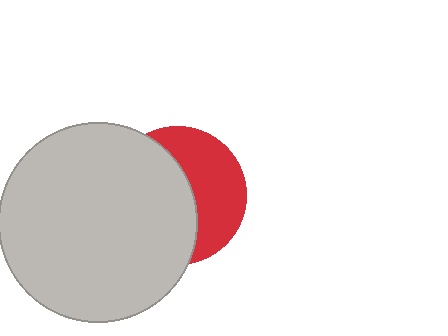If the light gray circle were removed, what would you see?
You would see the complete red circle.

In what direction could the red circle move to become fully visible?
The red circle could move right. That would shift it out from behind the light gray circle entirely.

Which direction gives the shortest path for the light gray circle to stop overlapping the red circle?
Moving left gives the shortest separation.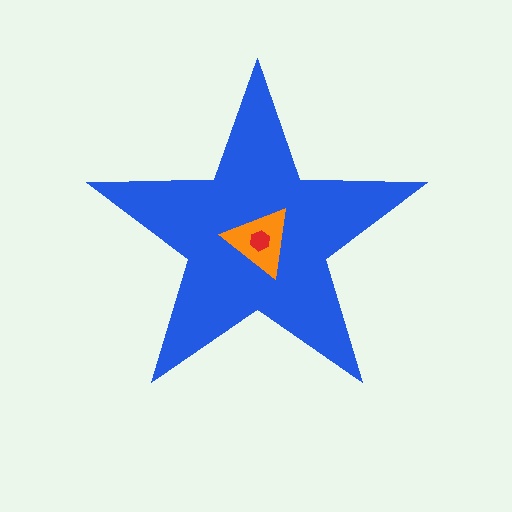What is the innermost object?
The red hexagon.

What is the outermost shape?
The blue star.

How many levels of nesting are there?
3.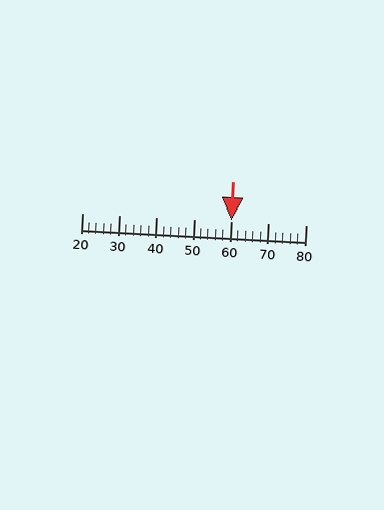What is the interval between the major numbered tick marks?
The major tick marks are spaced 10 units apart.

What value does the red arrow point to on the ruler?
The red arrow points to approximately 60.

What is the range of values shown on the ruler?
The ruler shows values from 20 to 80.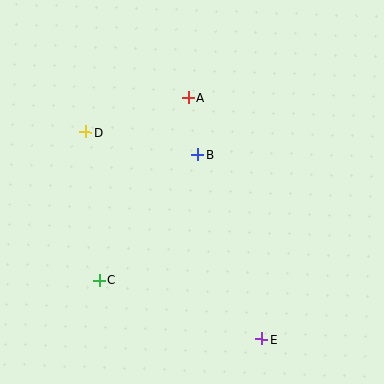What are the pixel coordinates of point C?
Point C is at (99, 280).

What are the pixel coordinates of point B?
Point B is at (198, 154).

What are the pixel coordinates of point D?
Point D is at (86, 132).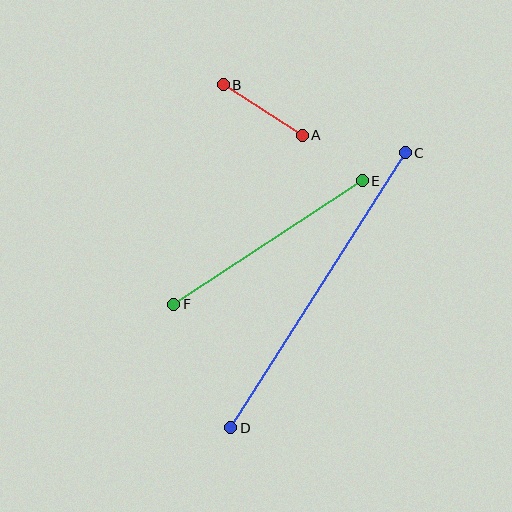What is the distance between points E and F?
The distance is approximately 225 pixels.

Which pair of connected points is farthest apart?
Points C and D are farthest apart.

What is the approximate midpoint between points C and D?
The midpoint is at approximately (318, 290) pixels.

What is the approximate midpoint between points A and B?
The midpoint is at approximately (263, 110) pixels.